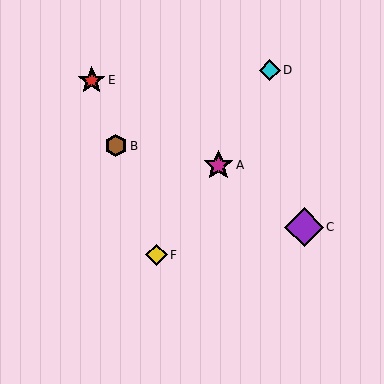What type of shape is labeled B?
Shape B is a brown hexagon.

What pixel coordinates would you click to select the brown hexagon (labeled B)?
Click at (116, 146) to select the brown hexagon B.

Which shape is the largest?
The purple diamond (labeled C) is the largest.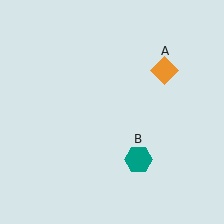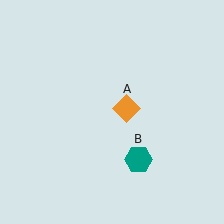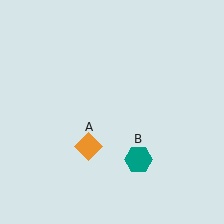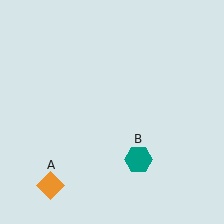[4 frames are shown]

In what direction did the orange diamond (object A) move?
The orange diamond (object A) moved down and to the left.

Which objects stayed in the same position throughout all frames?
Teal hexagon (object B) remained stationary.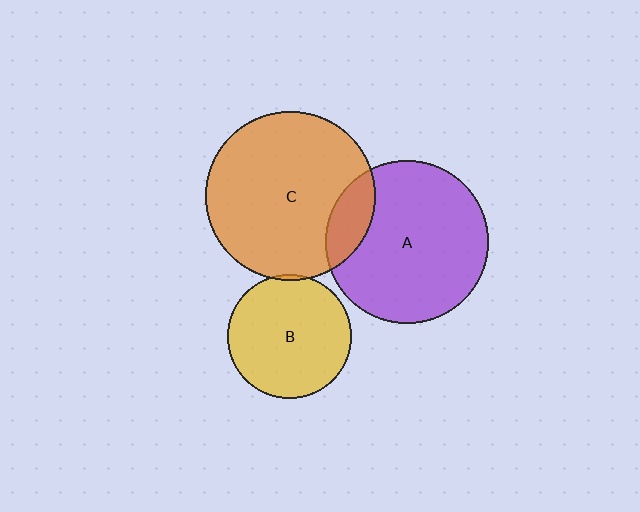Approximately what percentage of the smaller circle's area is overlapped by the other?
Approximately 15%.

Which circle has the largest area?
Circle C (orange).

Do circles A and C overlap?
Yes.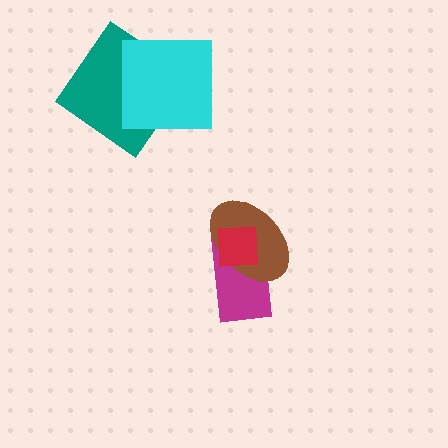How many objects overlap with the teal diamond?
1 object overlaps with the teal diamond.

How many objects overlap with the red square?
2 objects overlap with the red square.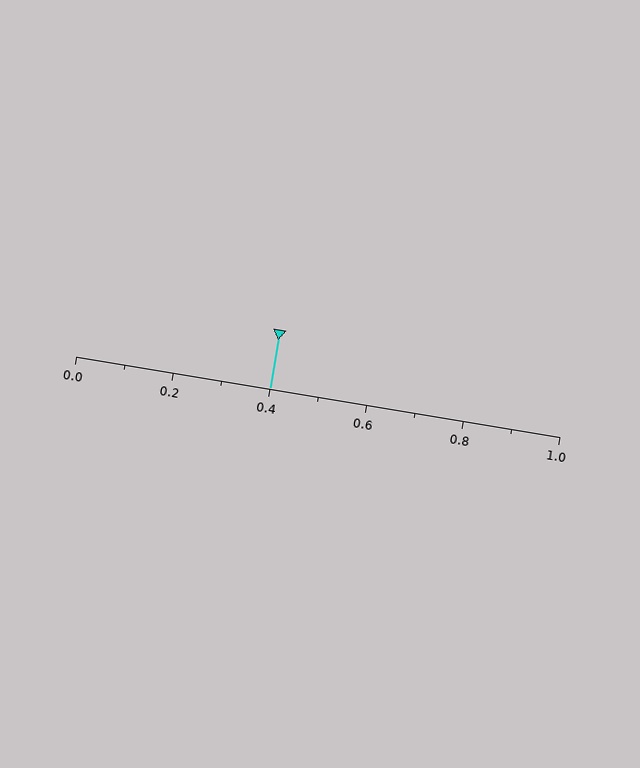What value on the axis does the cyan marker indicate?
The marker indicates approximately 0.4.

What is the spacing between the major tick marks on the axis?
The major ticks are spaced 0.2 apart.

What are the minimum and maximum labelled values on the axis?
The axis runs from 0.0 to 1.0.